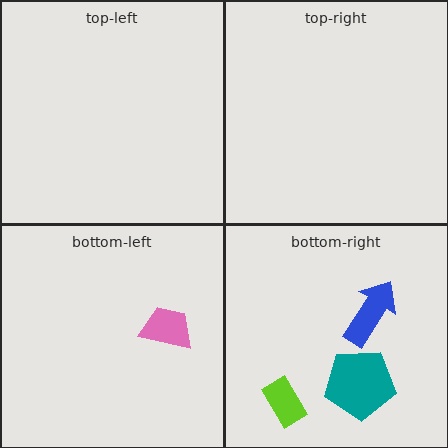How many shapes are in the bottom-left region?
1.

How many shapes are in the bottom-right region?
3.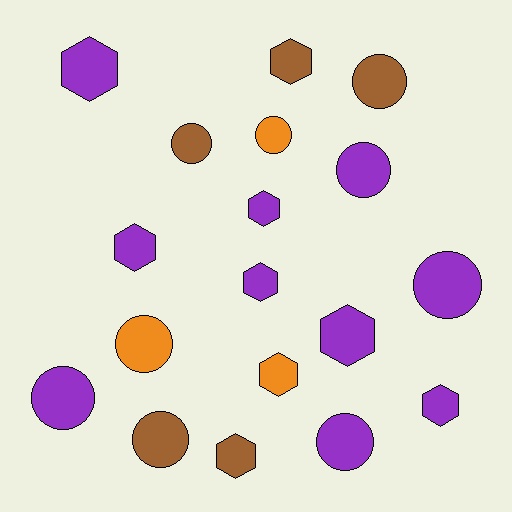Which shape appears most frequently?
Hexagon, with 9 objects.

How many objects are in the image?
There are 18 objects.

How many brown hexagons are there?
There are 2 brown hexagons.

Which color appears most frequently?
Purple, with 10 objects.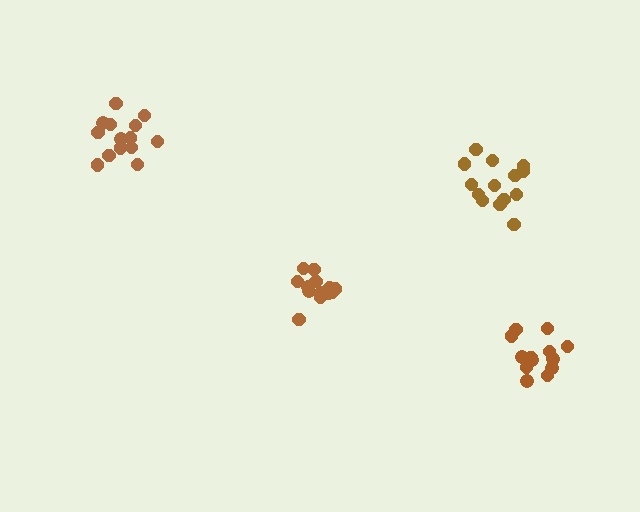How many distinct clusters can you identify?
There are 4 distinct clusters.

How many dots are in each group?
Group 1: 13 dots, Group 2: 13 dots, Group 3: 14 dots, Group 4: 14 dots (54 total).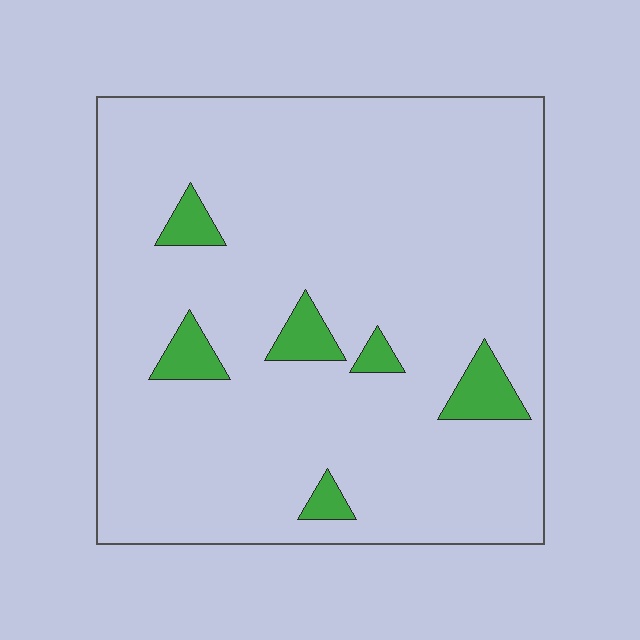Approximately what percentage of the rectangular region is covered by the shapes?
Approximately 10%.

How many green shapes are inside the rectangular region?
6.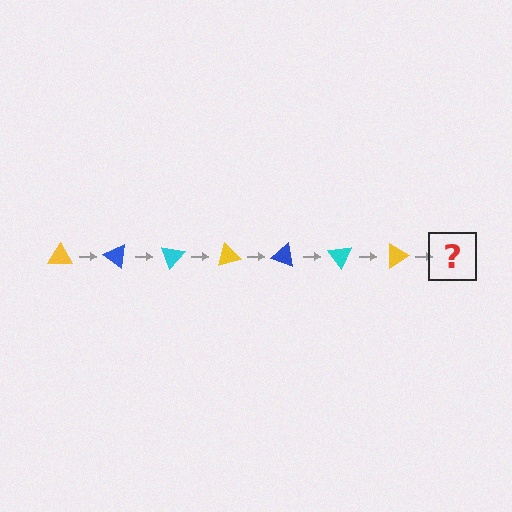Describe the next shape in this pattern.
It should be a blue triangle, rotated 245 degrees from the start.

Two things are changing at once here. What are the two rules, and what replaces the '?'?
The two rules are that it rotates 35 degrees each step and the color cycles through yellow, blue, and cyan. The '?' should be a blue triangle, rotated 245 degrees from the start.